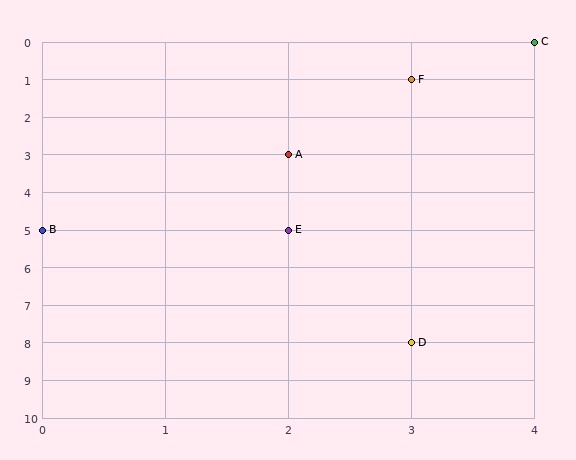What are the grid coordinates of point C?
Point C is at grid coordinates (4, 0).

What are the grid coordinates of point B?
Point B is at grid coordinates (0, 5).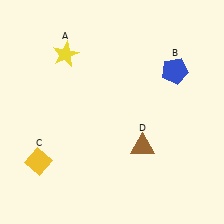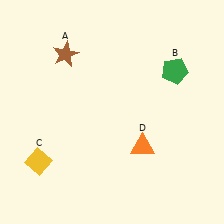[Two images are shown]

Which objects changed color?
A changed from yellow to brown. B changed from blue to green. D changed from brown to orange.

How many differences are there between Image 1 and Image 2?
There are 3 differences between the two images.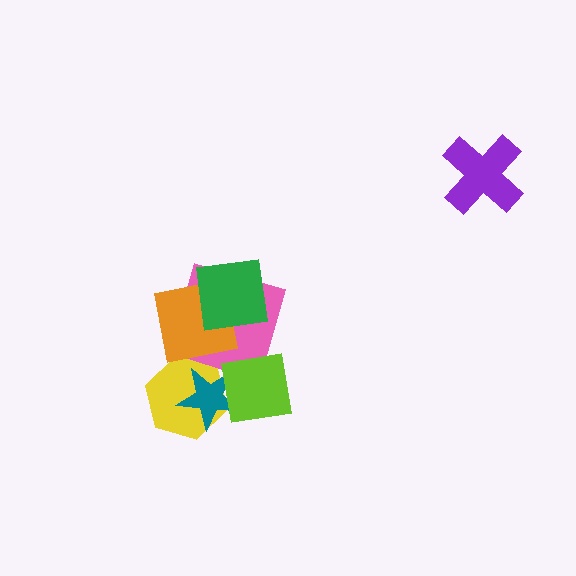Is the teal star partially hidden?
Yes, it is partially covered by another shape.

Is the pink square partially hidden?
Yes, it is partially covered by another shape.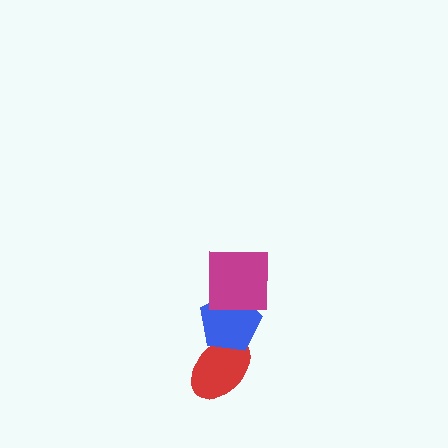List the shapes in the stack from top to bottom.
From top to bottom: the magenta square, the blue pentagon, the red ellipse.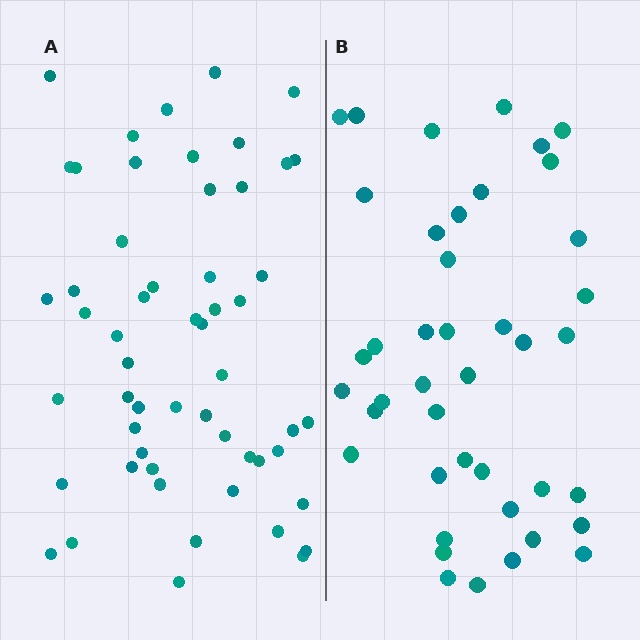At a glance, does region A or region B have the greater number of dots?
Region A (the left region) has more dots.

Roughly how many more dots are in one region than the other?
Region A has approximately 15 more dots than region B.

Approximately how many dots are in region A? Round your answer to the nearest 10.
About 60 dots. (The exact count is 55, which rounds to 60.)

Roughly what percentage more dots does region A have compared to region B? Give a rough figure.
About 30% more.